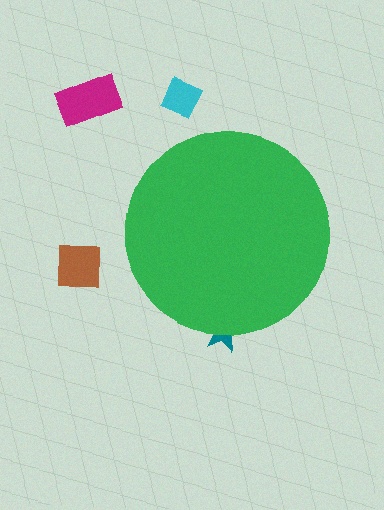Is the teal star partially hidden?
Yes, the teal star is partially hidden behind the green circle.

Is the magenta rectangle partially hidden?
No, the magenta rectangle is fully visible.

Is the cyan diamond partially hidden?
No, the cyan diamond is fully visible.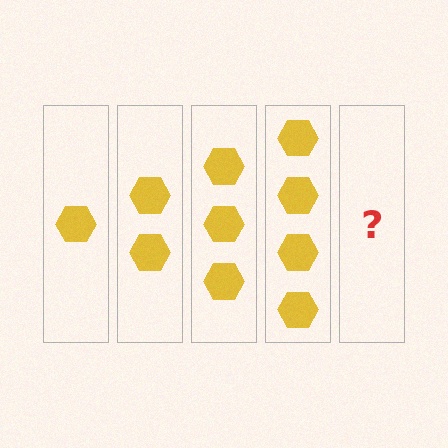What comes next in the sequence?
The next element should be 5 hexagons.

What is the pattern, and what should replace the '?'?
The pattern is that each step adds one more hexagon. The '?' should be 5 hexagons.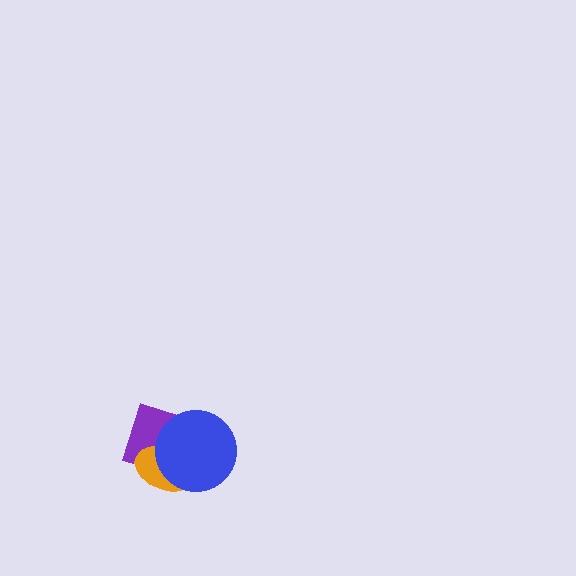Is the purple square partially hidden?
Yes, it is partially covered by another shape.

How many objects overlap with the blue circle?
2 objects overlap with the blue circle.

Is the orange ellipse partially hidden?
Yes, it is partially covered by another shape.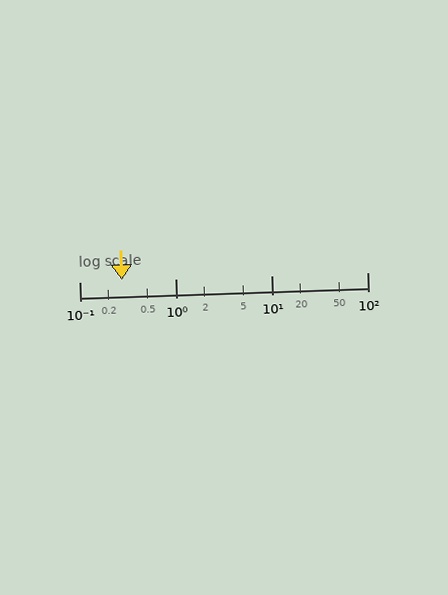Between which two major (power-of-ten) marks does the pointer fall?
The pointer is between 0.1 and 1.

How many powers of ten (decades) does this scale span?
The scale spans 3 decades, from 0.1 to 100.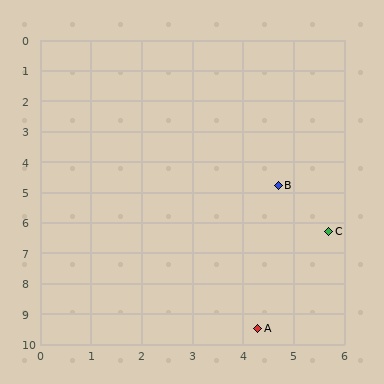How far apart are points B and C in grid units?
Points B and C are about 1.8 grid units apart.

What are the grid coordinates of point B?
Point B is at approximately (4.7, 4.8).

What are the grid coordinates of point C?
Point C is at approximately (5.7, 6.3).